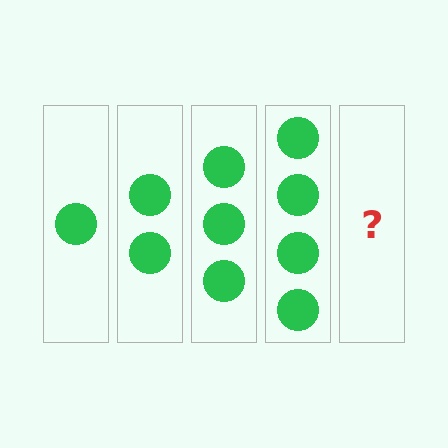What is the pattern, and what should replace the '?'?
The pattern is that each step adds one more circle. The '?' should be 5 circles.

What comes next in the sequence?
The next element should be 5 circles.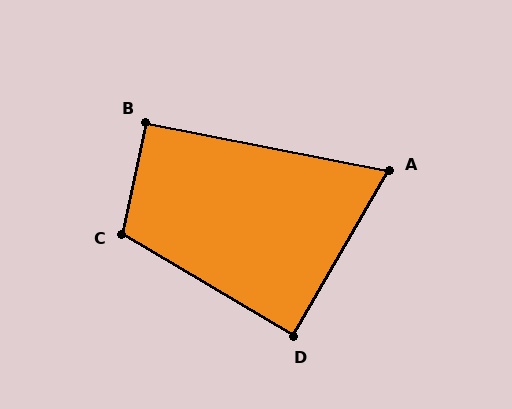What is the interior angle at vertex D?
Approximately 89 degrees (approximately right).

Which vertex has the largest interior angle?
C, at approximately 109 degrees.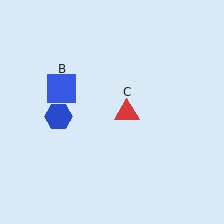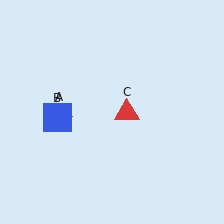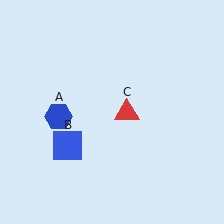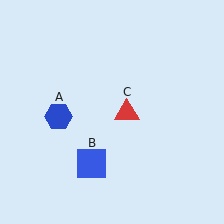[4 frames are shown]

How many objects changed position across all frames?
1 object changed position: blue square (object B).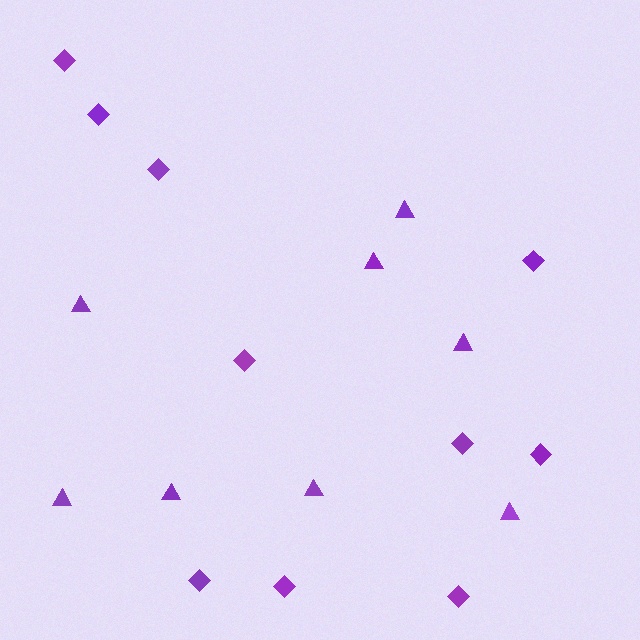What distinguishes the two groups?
There are 2 groups: one group of diamonds (10) and one group of triangles (8).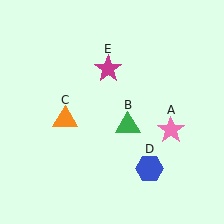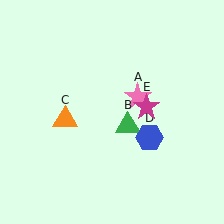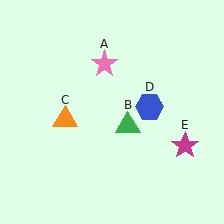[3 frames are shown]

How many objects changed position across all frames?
3 objects changed position: pink star (object A), blue hexagon (object D), magenta star (object E).